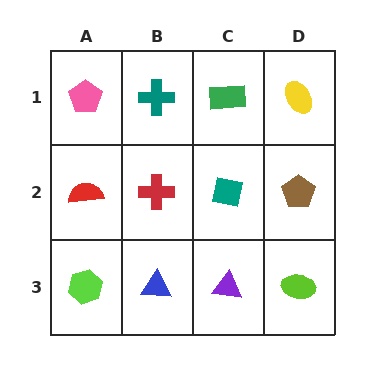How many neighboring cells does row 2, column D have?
3.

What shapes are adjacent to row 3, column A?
A red semicircle (row 2, column A), a blue triangle (row 3, column B).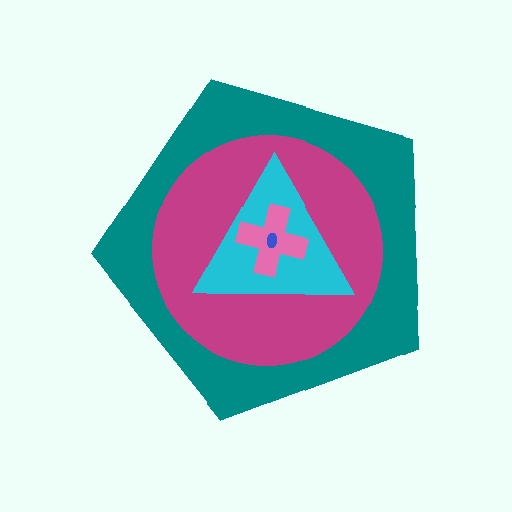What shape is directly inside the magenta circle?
The cyan triangle.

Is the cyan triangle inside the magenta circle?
Yes.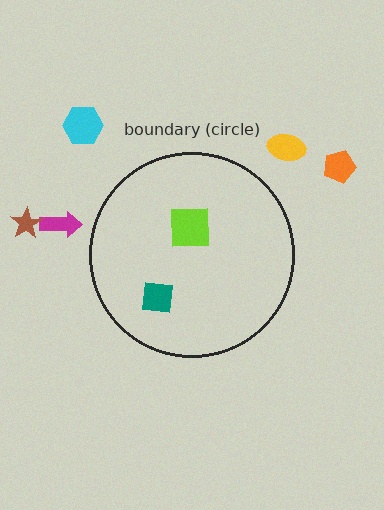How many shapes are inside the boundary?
2 inside, 5 outside.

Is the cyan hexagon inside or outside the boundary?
Outside.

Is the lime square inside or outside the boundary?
Inside.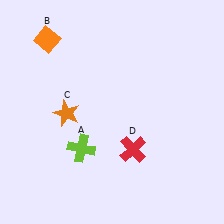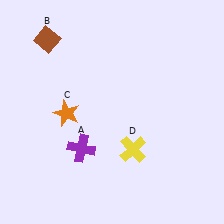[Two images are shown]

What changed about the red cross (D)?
In Image 1, D is red. In Image 2, it changed to yellow.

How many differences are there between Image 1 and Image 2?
There are 3 differences between the two images.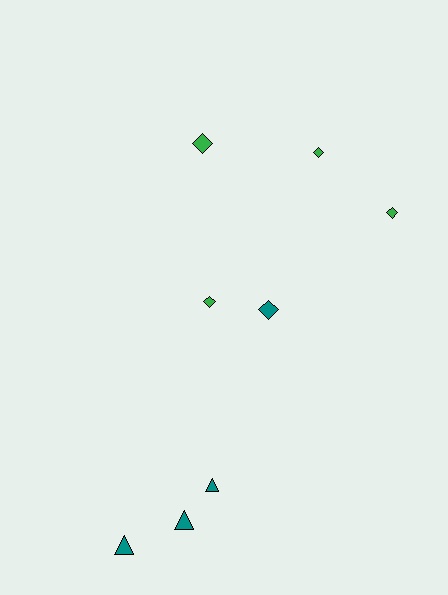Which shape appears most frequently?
Diamond, with 5 objects.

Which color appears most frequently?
Green, with 4 objects.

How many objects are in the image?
There are 8 objects.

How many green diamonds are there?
There are 4 green diamonds.